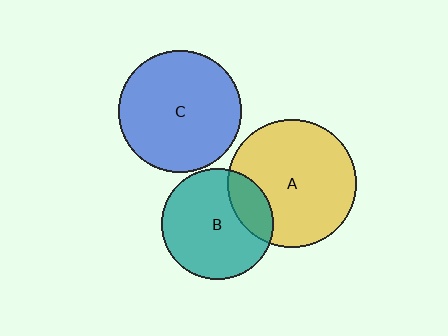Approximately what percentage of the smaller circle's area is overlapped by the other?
Approximately 20%.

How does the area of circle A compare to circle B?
Approximately 1.3 times.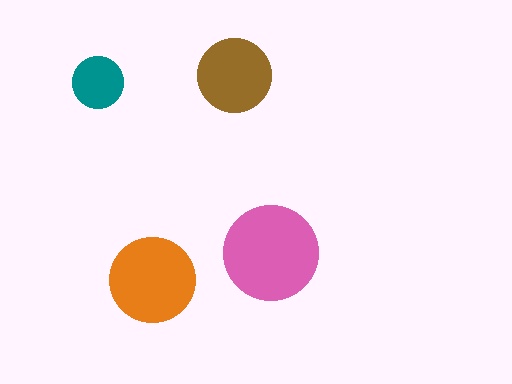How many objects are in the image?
There are 4 objects in the image.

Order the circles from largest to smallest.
the pink one, the orange one, the brown one, the teal one.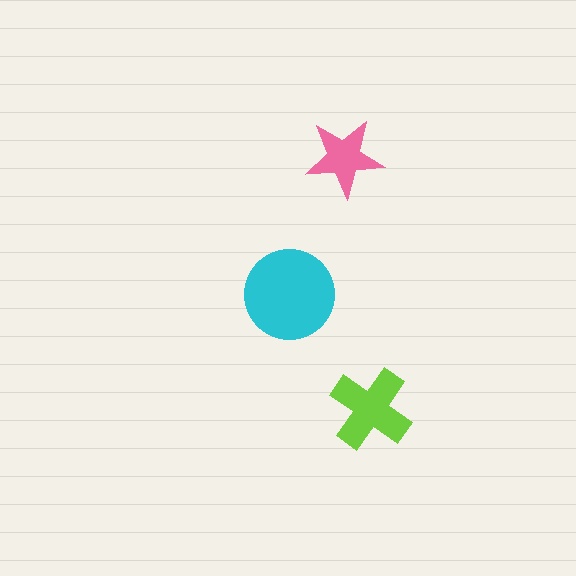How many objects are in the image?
There are 3 objects in the image.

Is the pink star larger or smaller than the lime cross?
Smaller.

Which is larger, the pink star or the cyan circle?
The cyan circle.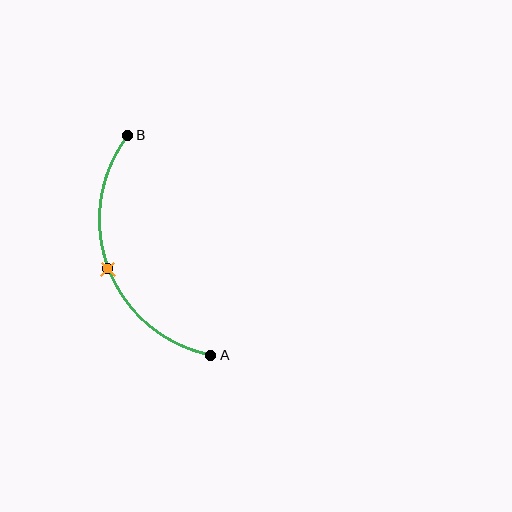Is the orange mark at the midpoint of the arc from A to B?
Yes. The orange mark lies on the arc at equal arc-length from both A and B — it is the arc midpoint.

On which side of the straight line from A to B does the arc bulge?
The arc bulges to the left of the straight line connecting A and B.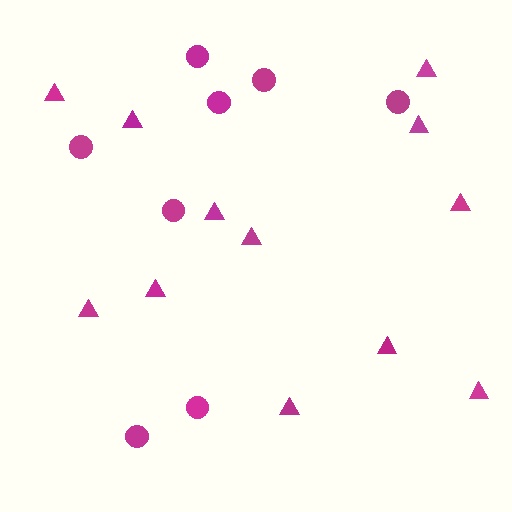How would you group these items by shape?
There are 2 groups: one group of triangles (12) and one group of circles (8).